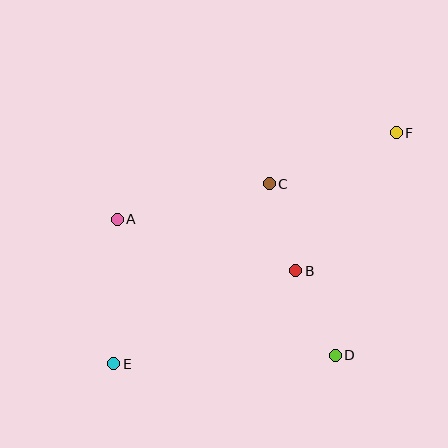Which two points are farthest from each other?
Points E and F are farthest from each other.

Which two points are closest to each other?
Points B and C are closest to each other.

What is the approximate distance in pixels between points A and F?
The distance between A and F is approximately 292 pixels.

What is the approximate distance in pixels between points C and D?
The distance between C and D is approximately 184 pixels.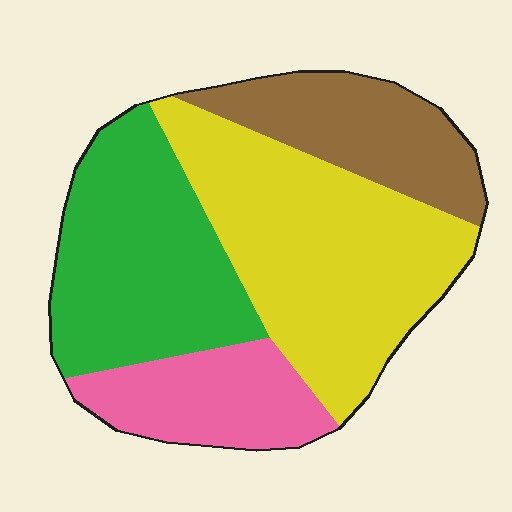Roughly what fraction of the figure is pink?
Pink takes up about one sixth (1/6) of the figure.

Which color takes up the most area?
Yellow, at roughly 40%.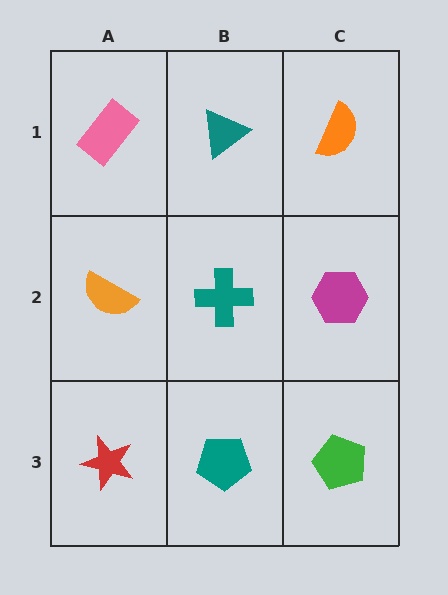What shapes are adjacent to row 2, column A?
A pink rectangle (row 1, column A), a red star (row 3, column A), a teal cross (row 2, column B).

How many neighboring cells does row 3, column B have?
3.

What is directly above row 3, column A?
An orange semicircle.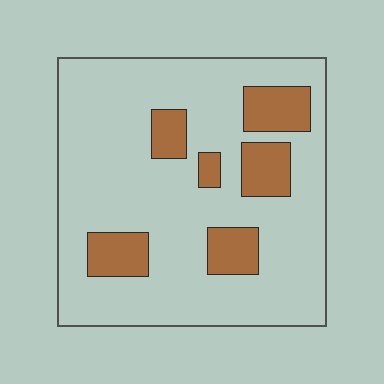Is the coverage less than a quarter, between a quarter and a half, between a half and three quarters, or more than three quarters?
Less than a quarter.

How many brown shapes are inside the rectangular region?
6.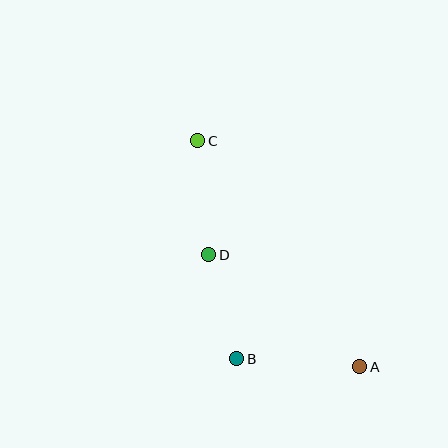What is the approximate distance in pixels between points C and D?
The distance between C and D is approximately 114 pixels.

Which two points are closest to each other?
Points B and D are closest to each other.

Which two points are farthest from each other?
Points A and C are farthest from each other.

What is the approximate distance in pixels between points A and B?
The distance between A and B is approximately 123 pixels.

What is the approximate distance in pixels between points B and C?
The distance between B and C is approximately 221 pixels.